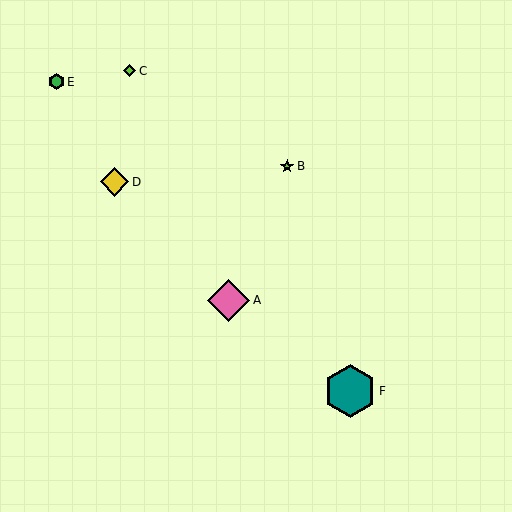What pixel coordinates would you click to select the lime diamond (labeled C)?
Click at (130, 71) to select the lime diamond C.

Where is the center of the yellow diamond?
The center of the yellow diamond is at (114, 182).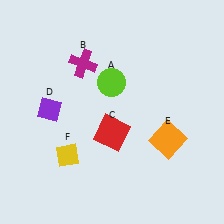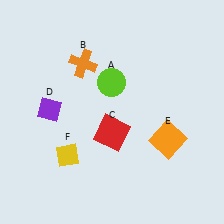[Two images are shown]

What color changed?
The cross (B) changed from magenta in Image 1 to orange in Image 2.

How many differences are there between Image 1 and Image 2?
There is 1 difference between the two images.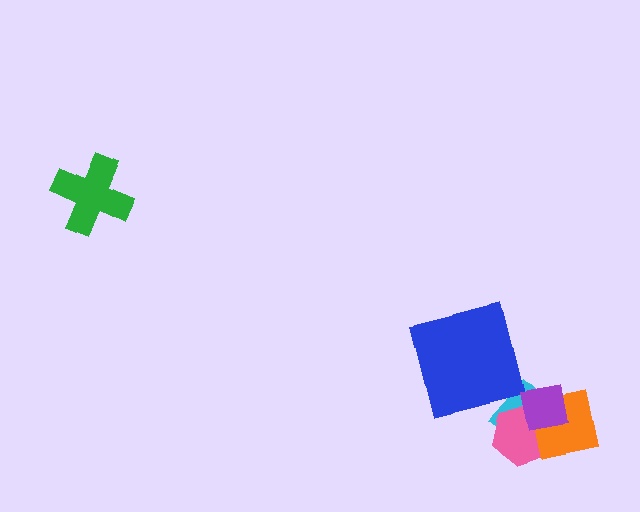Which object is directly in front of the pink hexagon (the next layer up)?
The orange square is directly in front of the pink hexagon.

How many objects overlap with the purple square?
3 objects overlap with the purple square.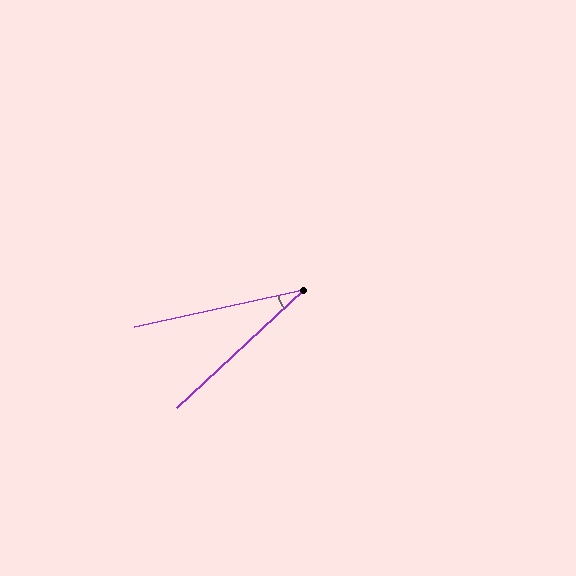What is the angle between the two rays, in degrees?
Approximately 30 degrees.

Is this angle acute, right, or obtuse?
It is acute.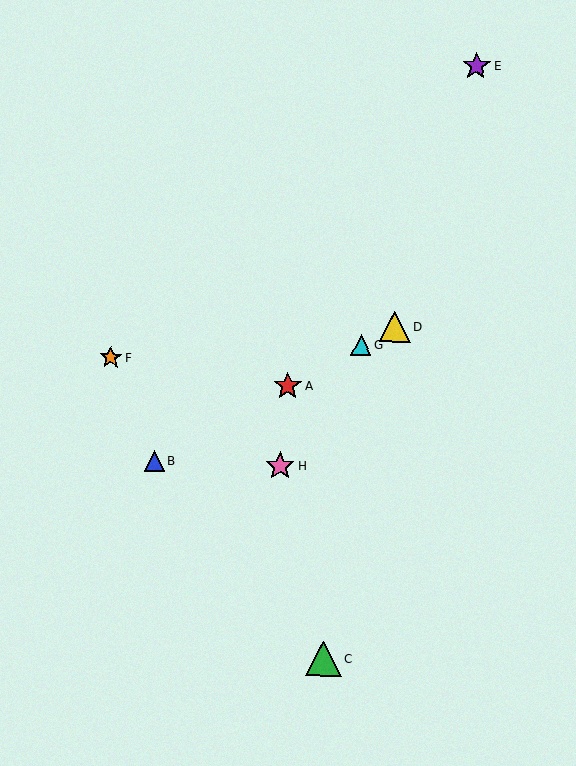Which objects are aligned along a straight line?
Objects A, B, D, G are aligned along a straight line.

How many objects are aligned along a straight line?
4 objects (A, B, D, G) are aligned along a straight line.